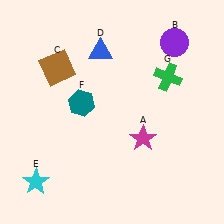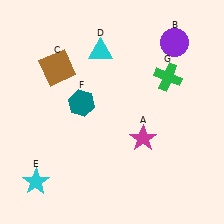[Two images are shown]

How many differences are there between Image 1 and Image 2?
There is 1 difference between the two images.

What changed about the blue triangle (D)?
In Image 1, D is blue. In Image 2, it changed to cyan.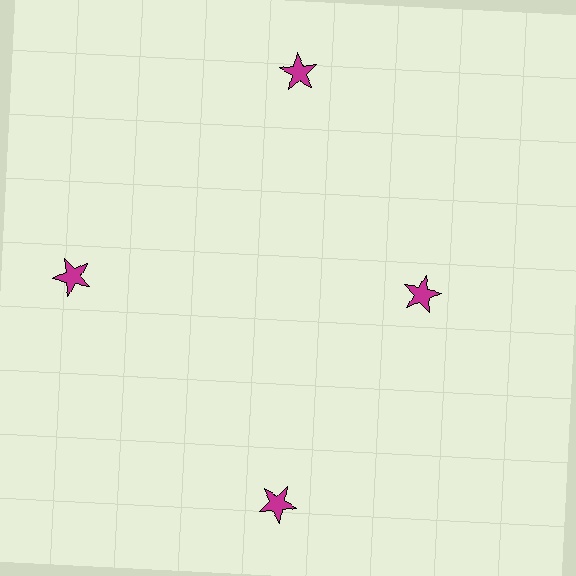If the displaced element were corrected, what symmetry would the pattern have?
It would have 4-fold rotational symmetry — the pattern would map onto itself every 90 degrees.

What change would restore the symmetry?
The symmetry would be restored by moving it outward, back onto the ring so that all 4 stars sit at equal angles and equal distance from the center.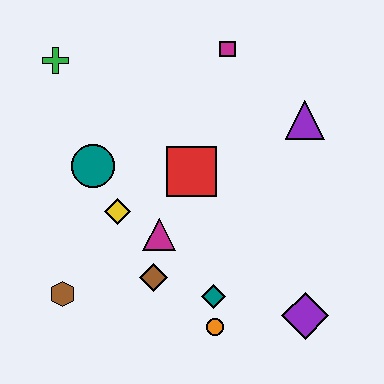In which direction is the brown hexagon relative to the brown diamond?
The brown hexagon is to the left of the brown diamond.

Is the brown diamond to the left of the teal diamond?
Yes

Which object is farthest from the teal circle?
The purple diamond is farthest from the teal circle.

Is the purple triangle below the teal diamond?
No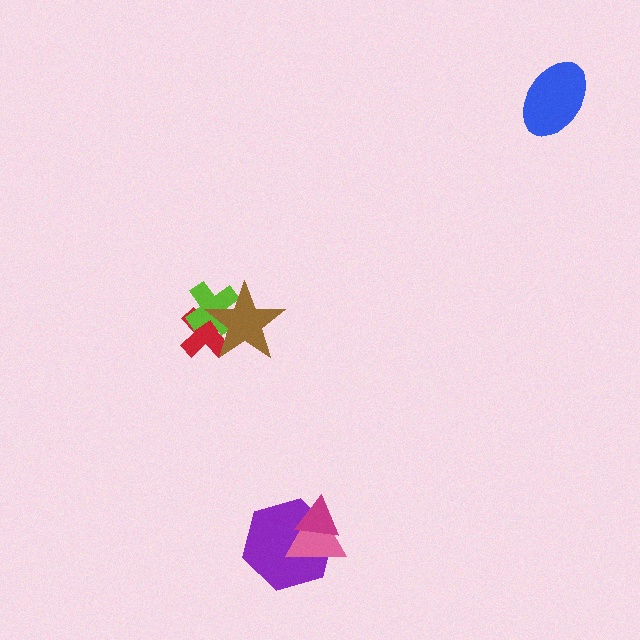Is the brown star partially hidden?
No, no other shape covers it.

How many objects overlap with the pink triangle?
2 objects overlap with the pink triangle.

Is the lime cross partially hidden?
Yes, it is partially covered by another shape.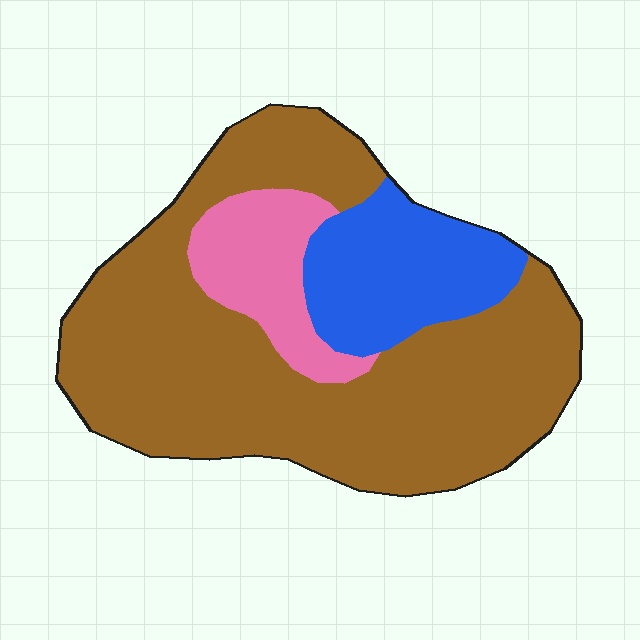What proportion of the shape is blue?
Blue covers around 20% of the shape.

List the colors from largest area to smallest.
From largest to smallest: brown, blue, pink.